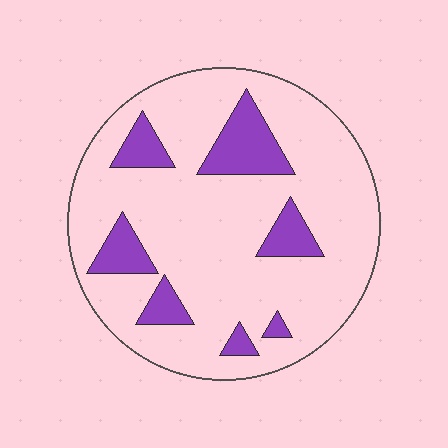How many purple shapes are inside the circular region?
7.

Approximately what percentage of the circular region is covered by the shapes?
Approximately 20%.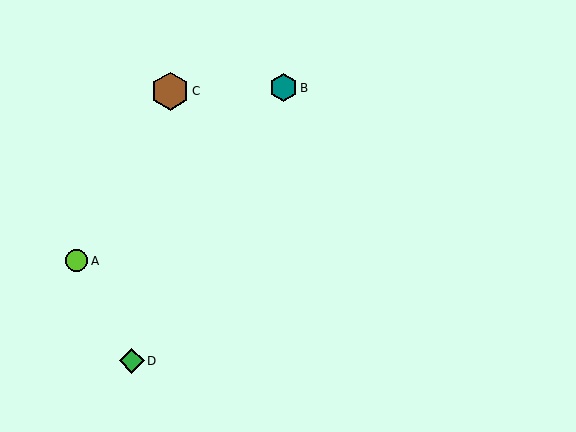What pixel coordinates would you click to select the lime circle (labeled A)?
Click at (77, 261) to select the lime circle A.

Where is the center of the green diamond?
The center of the green diamond is at (132, 361).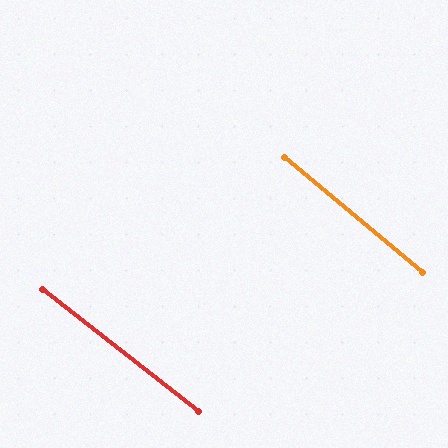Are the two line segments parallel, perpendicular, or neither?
Parallel — their directions differ by only 1.4°.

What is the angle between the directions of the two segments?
Approximately 1 degree.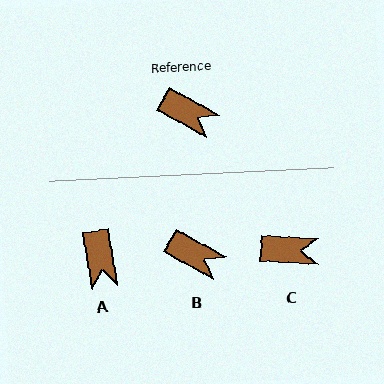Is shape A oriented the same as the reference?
No, it is off by about 51 degrees.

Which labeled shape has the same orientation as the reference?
B.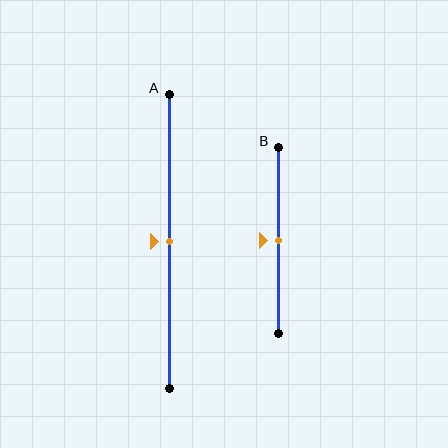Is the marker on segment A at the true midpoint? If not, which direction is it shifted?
Yes, the marker on segment A is at the true midpoint.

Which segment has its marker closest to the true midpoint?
Segment A has its marker closest to the true midpoint.